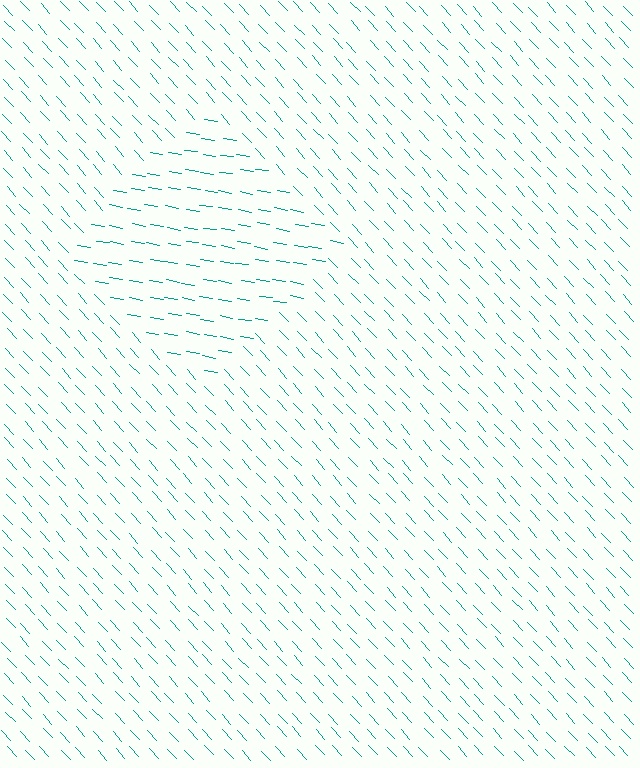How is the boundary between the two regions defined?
The boundary is defined purely by a change in line orientation (approximately 38 degrees difference). All lines are the same color and thickness.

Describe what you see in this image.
The image is filled with small teal line segments. A diamond region in the image has lines oriented differently from the surrounding lines, creating a visible texture boundary.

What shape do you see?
I see a diamond.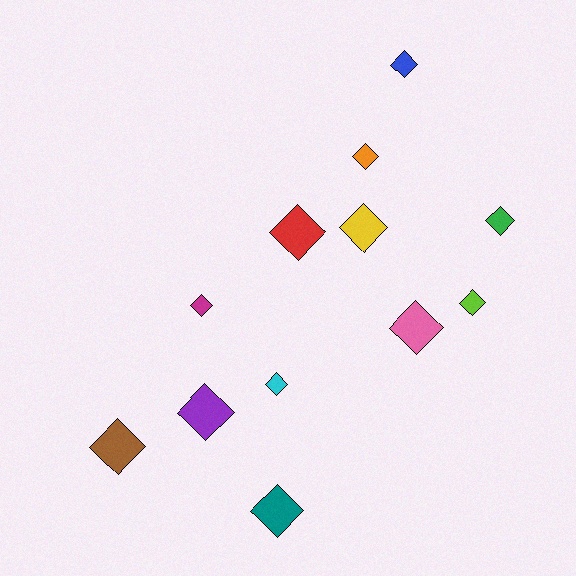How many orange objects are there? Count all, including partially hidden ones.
There is 1 orange object.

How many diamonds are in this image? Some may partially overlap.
There are 12 diamonds.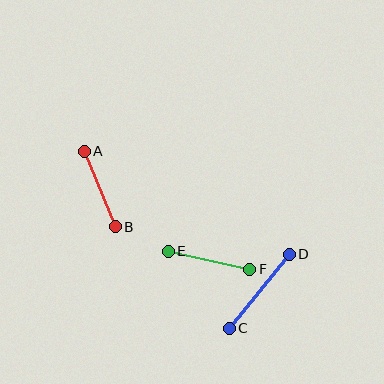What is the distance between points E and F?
The distance is approximately 83 pixels.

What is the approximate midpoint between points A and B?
The midpoint is at approximately (100, 189) pixels.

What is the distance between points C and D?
The distance is approximately 96 pixels.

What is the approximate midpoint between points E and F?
The midpoint is at approximately (209, 260) pixels.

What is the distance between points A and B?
The distance is approximately 81 pixels.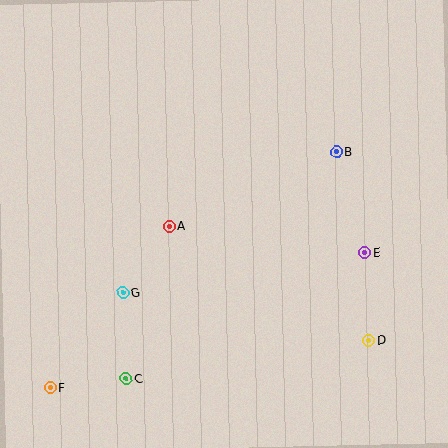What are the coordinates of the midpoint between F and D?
The midpoint between F and D is at (209, 364).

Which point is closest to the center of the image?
Point A at (169, 227) is closest to the center.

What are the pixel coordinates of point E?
Point E is at (364, 253).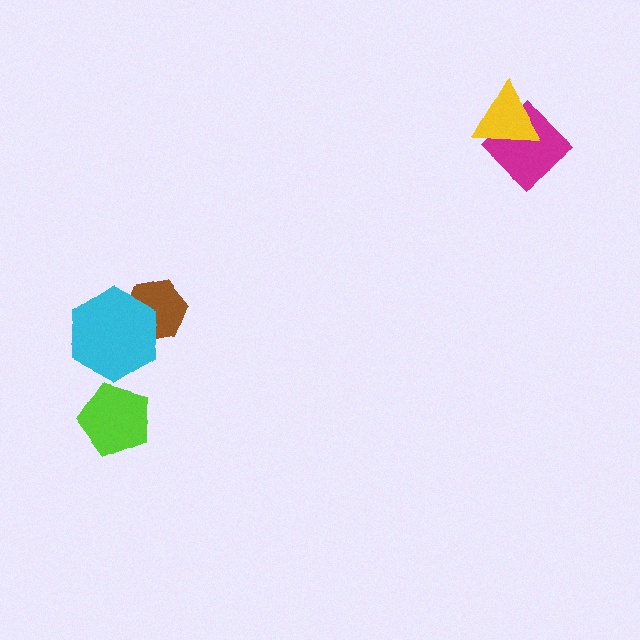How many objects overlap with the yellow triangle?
1 object overlaps with the yellow triangle.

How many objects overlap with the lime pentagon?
0 objects overlap with the lime pentagon.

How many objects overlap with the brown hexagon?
1 object overlaps with the brown hexagon.